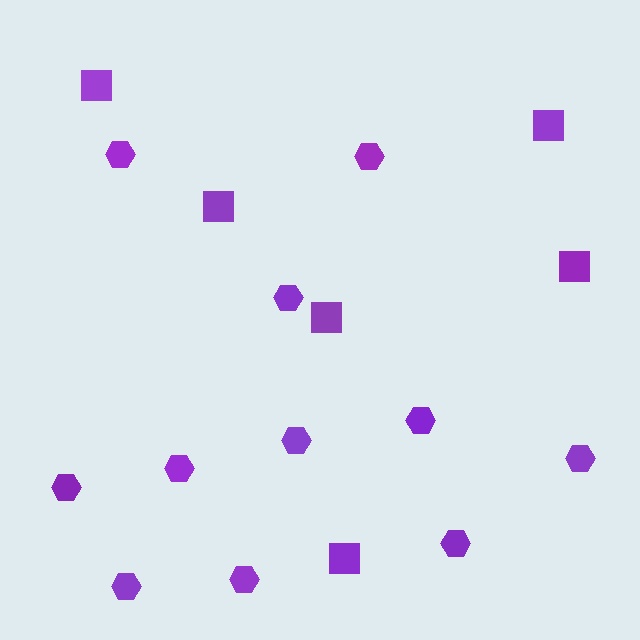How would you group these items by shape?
There are 2 groups: one group of hexagons (11) and one group of squares (6).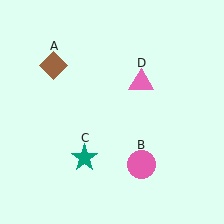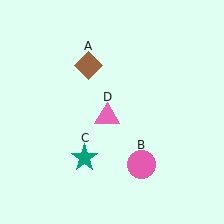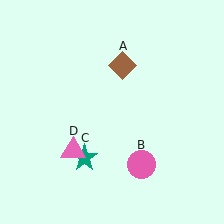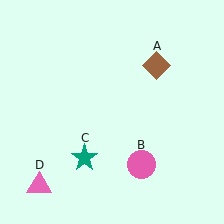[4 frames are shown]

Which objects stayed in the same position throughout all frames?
Pink circle (object B) and teal star (object C) remained stationary.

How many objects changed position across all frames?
2 objects changed position: brown diamond (object A), pink triangle (object D).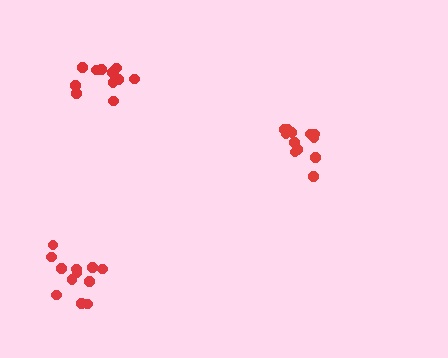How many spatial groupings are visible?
There are 3 spatial groupings.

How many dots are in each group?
Group 1: 12 dots, Group 2: 12 dots, Group 3: 13 dots (37 total).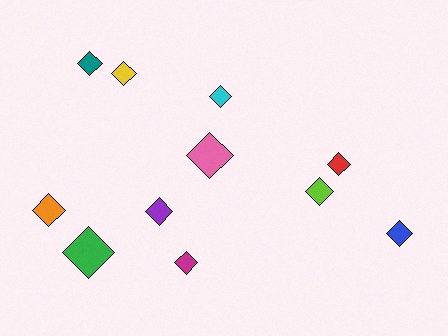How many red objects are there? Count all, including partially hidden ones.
There is 1 red object.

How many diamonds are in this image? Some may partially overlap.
There are 11 diamonds.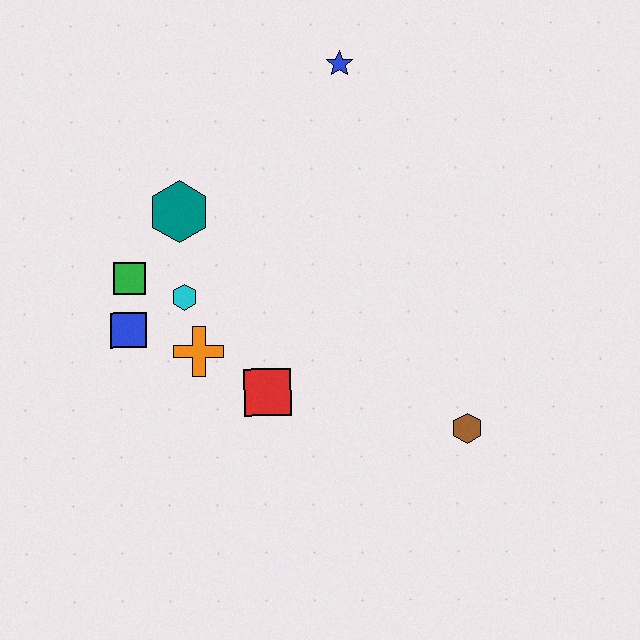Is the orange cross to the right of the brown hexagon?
No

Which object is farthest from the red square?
The blue star is farthest from the red square.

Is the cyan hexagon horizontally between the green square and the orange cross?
Yes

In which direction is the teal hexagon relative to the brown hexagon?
The teal hexagon is to the left of the brown hexagon.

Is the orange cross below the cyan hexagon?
Yes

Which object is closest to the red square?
The orange cross is closest to the red square.